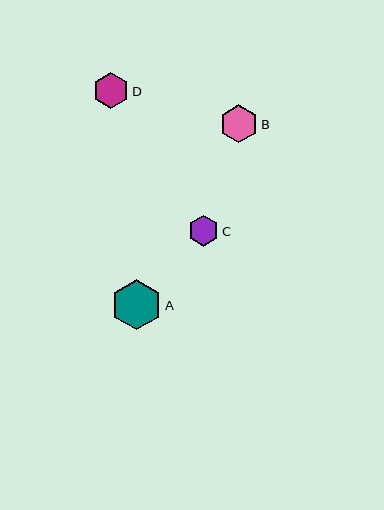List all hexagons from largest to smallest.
From largest to smallest: A, B, D, C.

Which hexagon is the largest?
Hexagon A is the largest with a size of approximately 51 pixels.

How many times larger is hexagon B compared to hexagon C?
Hexagon B is approximately 1.2 times the size of hexagon C.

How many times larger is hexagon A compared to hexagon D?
Hexagon A is approximately 1.4 times the size of hexagon D.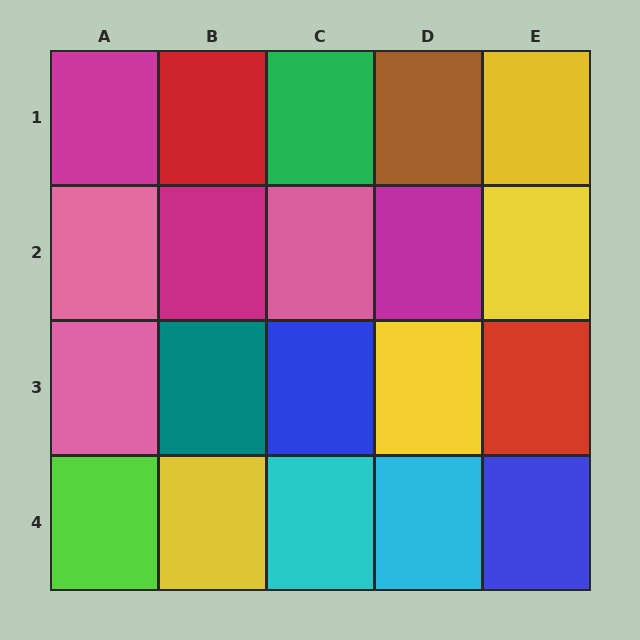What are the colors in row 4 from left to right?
Lime, yellow, cyan, cyan, blue.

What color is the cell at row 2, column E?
Yellow.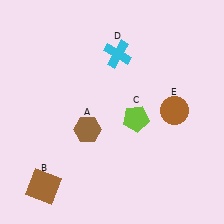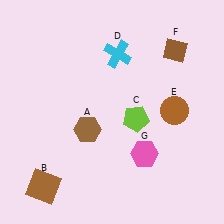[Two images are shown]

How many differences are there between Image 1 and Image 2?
There are 2 differences between the two images.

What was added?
A brown diamond (F), a pink hexagon (G) were added in Image 2.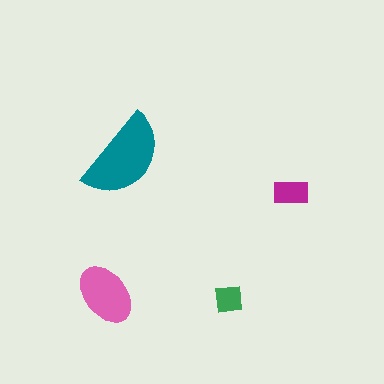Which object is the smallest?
The green square.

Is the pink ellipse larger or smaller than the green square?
Larger.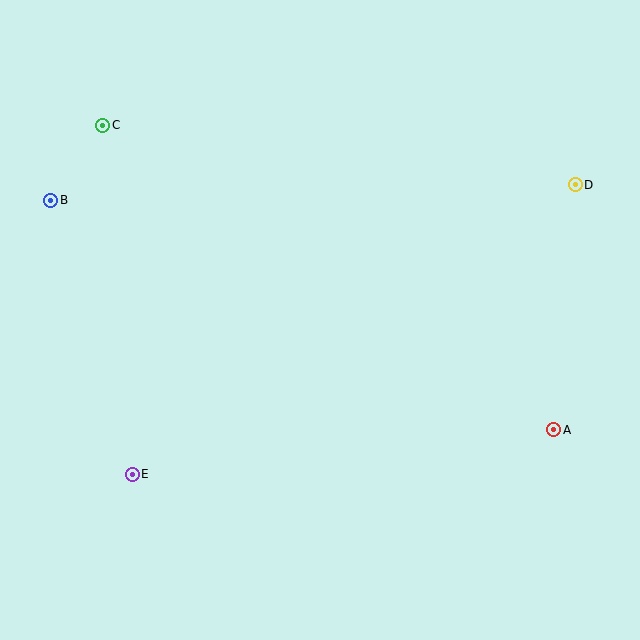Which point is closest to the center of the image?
Point E at (132, 474) is closest to the center.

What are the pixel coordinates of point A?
Point A is at (554, 430).